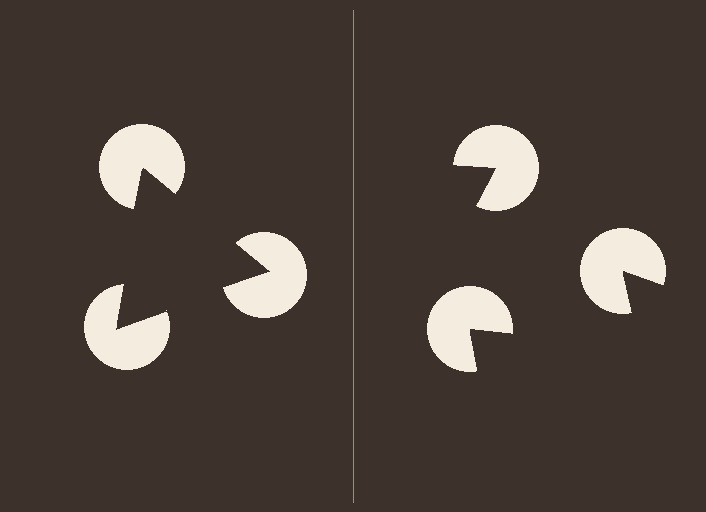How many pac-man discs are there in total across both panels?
6 — 3 on each side.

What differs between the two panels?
The pac-man discs are positioned identically on both sides; only the wedge orientations differ. On the left they align to a triangle; on the right they are misaligned.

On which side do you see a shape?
An illusory triangle appears on the left side. On the right side the wedge cuts are rotated, so no coherent shape forms.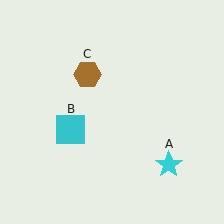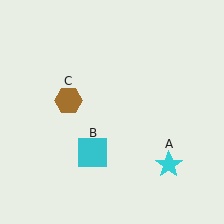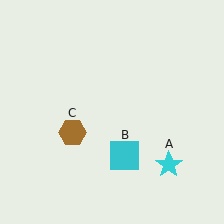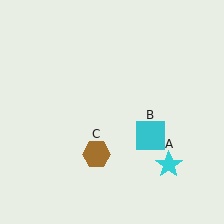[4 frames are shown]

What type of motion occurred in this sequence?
The cyan square (object B), brown hexagon (object C) rotated counterclockwise around the center of the scene.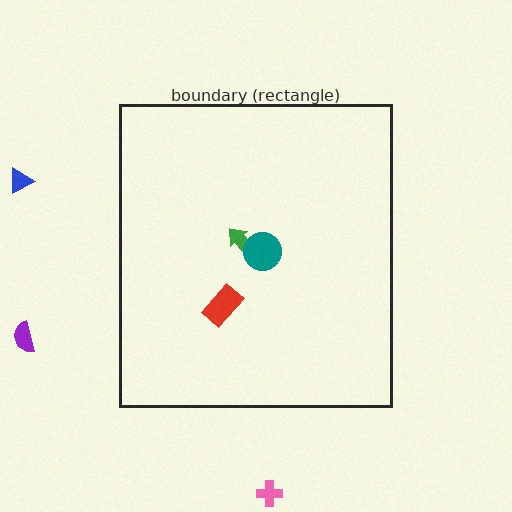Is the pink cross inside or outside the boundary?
Outside.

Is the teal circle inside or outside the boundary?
Inside.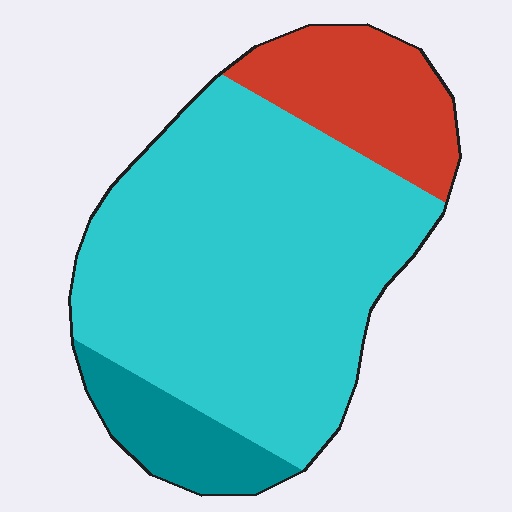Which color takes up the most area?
Cyan, at roughly 70%.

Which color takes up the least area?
Teal, at roughly 10%.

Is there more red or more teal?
Red.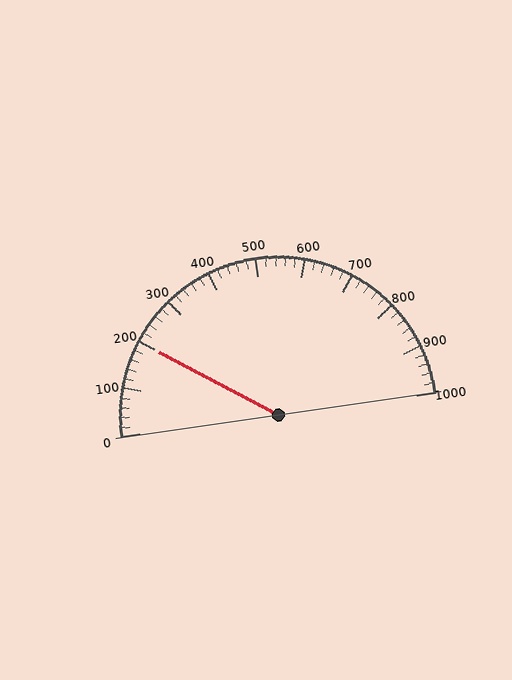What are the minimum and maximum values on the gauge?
The gauge ranges from 0 to 1000.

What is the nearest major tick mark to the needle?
The nearest major tick mark is 200.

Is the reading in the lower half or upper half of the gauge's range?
The reading is in the lower half of the range (0 to 1000).